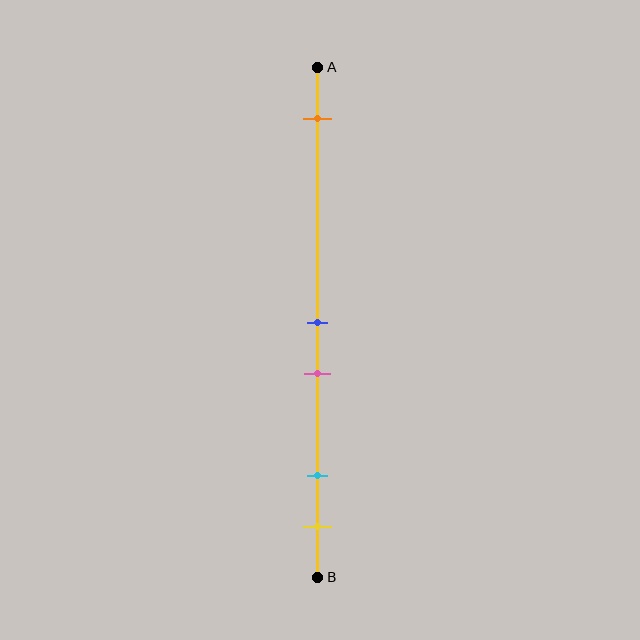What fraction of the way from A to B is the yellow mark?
The yellow mark is approximately 90% (0.9) of the way from A to B.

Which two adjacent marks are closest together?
The blue and pink marks are the closest adjacent pair.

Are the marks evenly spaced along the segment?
No, the marks are not evenly spaced.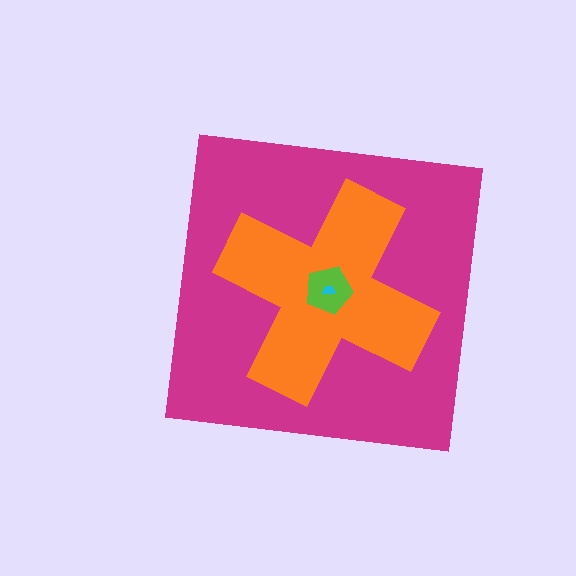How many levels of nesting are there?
4.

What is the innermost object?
The cyan trapezoid.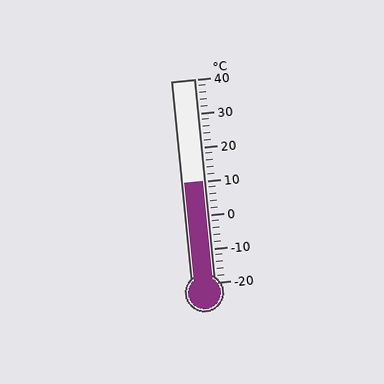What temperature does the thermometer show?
The thermometer shows approximately 10°C.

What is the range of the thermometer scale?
The thermometer scale ranges from -20°C to 40°C.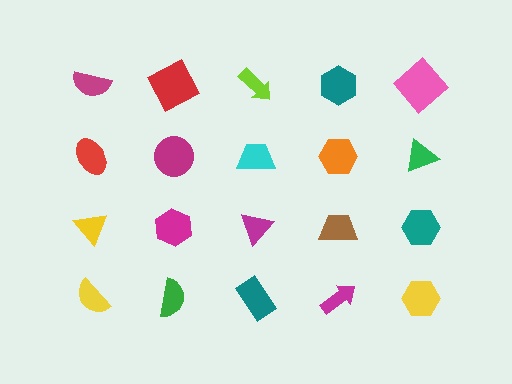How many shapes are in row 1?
5 shapes.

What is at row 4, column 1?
A yellow semicircle.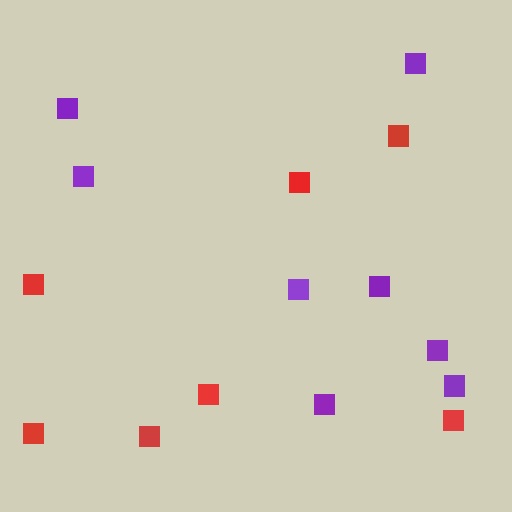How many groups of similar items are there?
There are 2 groups: one group of purple squares (8) and one group of red squares (7).